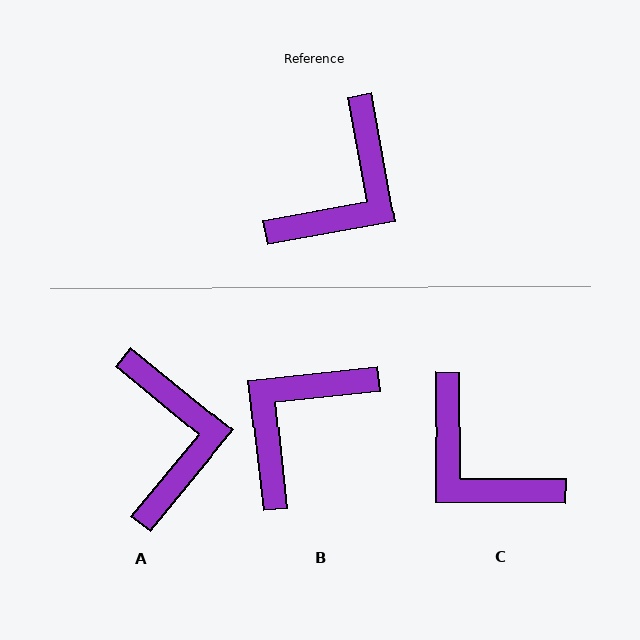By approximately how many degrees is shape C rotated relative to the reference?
Approximately 101 degrees clockwise.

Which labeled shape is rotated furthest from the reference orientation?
B, about 176 degrees away.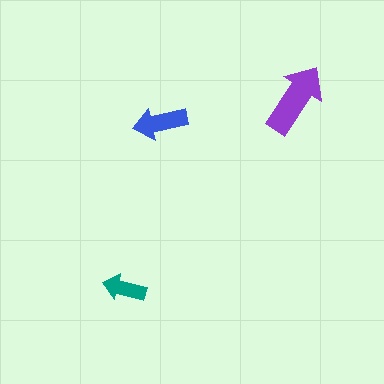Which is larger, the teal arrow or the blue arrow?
The blue one.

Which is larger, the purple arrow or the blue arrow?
The purple one.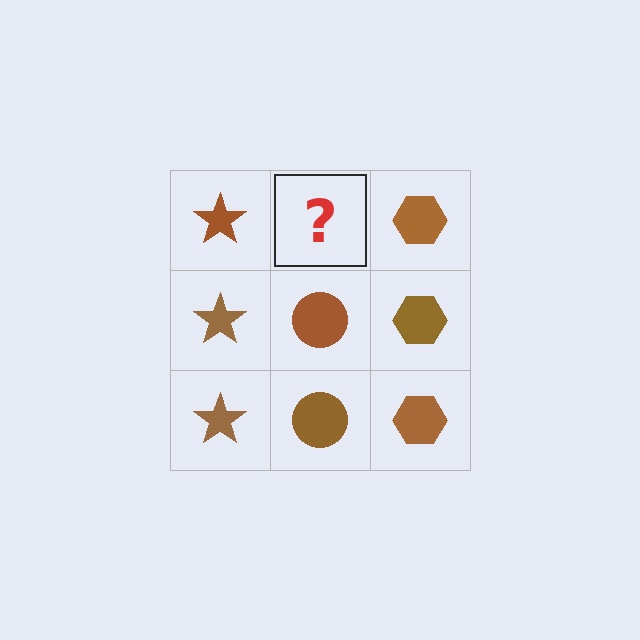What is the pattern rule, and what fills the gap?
The rule is that each column has a consistent shape. The gap should be filled with a brown circle.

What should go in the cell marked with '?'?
The missing cell should contain a brown circle.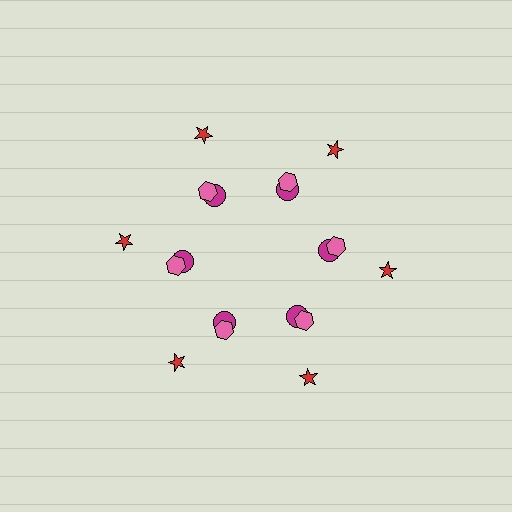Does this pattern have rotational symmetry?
Yes, this pattern has 6-fold rotational symmetry. It looks the same after rotating 60 degrees around the center.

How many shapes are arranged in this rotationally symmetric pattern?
There are 18 shapes, arranged in 6 groups of 3.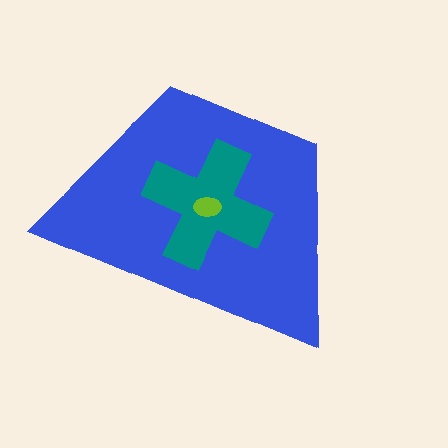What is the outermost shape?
The blue trapezoid.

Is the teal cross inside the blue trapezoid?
Yes.